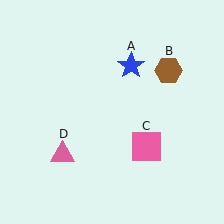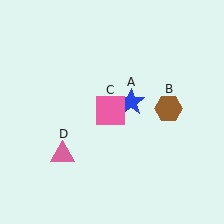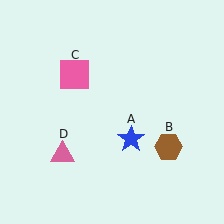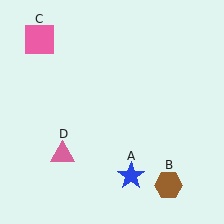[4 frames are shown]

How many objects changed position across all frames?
3 objects changed position: blue star (object A), brown hexagon (object B), pink square (object C).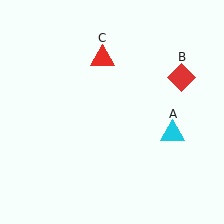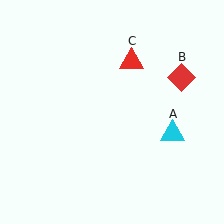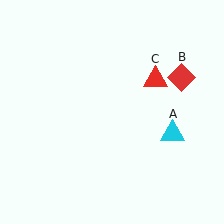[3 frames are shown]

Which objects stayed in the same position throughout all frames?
Cyan triangle (object A) and red diamond (object B) remained stationary.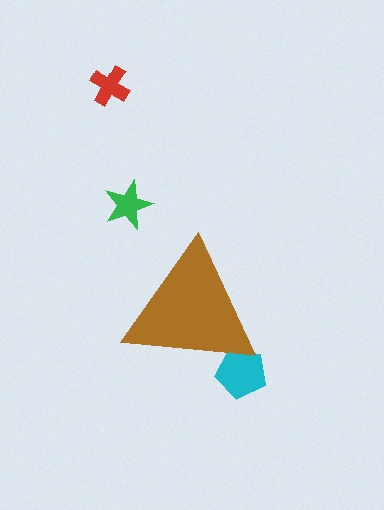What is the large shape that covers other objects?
A brown triangle.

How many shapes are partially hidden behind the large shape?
1 shape is partially hidden.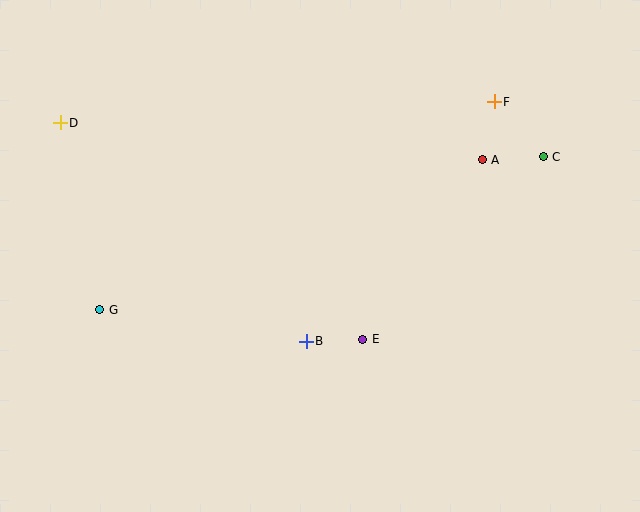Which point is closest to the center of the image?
Point B at (306, 341) is closest to the center.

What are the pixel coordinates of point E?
Point E is at (363, 339).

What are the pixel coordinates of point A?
Point A is at (482, 160).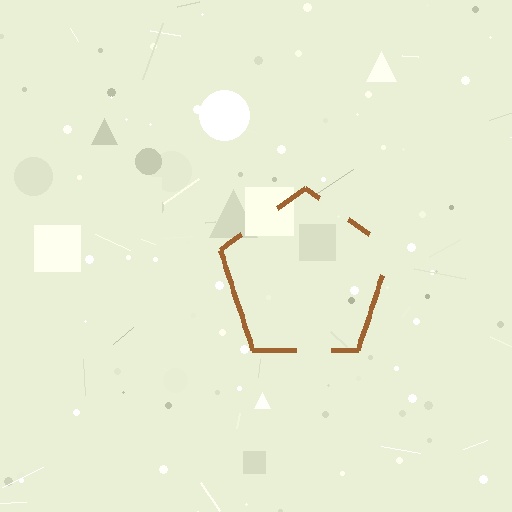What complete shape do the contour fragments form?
The contour fragments form a pentagon.